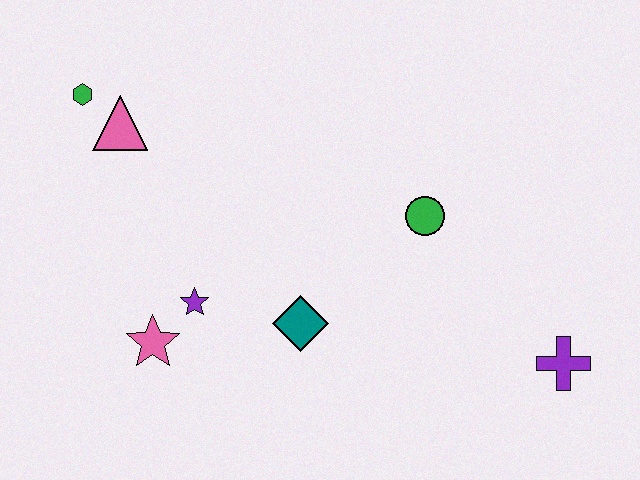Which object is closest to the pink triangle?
The green hexagon is closest to the pink triangle.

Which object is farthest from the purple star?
The purple cross is farthest from the purple star.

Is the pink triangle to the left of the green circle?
Yes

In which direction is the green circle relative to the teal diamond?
The green circle is to the right of the teal diamond.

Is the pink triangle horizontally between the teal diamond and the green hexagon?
Yes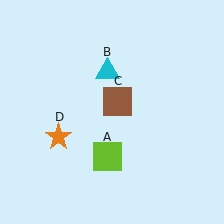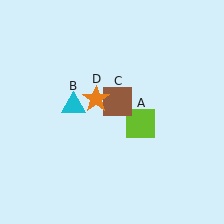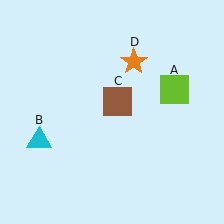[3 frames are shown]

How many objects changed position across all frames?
3 objects changed position: lime square (object A), cyan triangle (object B), orange star (object D).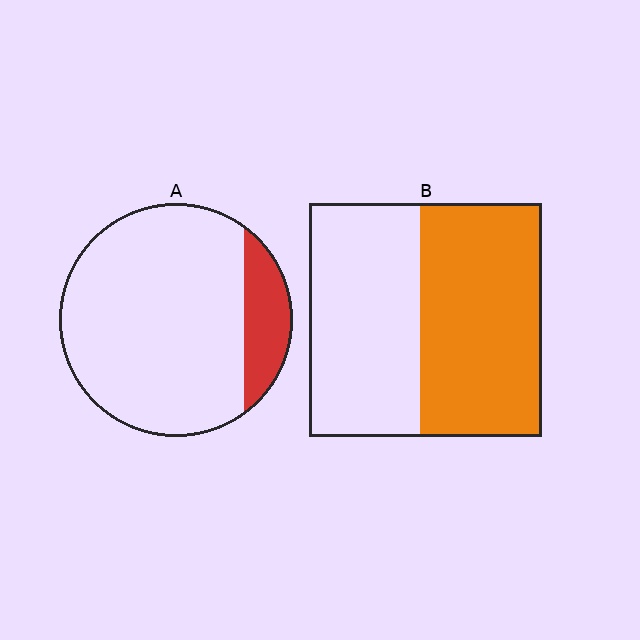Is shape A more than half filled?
No.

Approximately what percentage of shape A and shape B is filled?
A is approximately 15% and B is approximately 50%.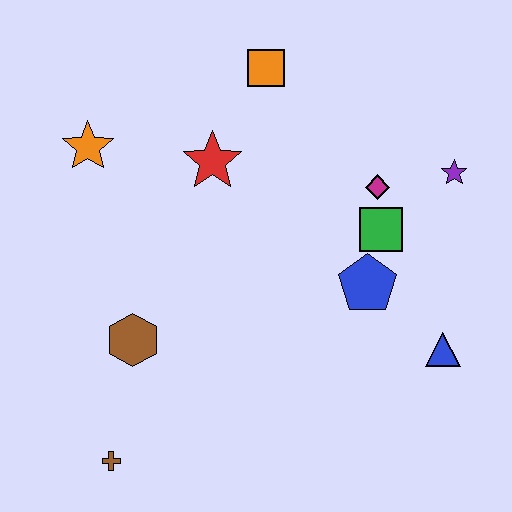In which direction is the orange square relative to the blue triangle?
The orange square is above the blue triangle.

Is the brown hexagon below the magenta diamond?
Yes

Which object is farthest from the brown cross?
The purple star is farthest from the brown cross.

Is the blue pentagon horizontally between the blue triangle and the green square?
No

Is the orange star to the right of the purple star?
No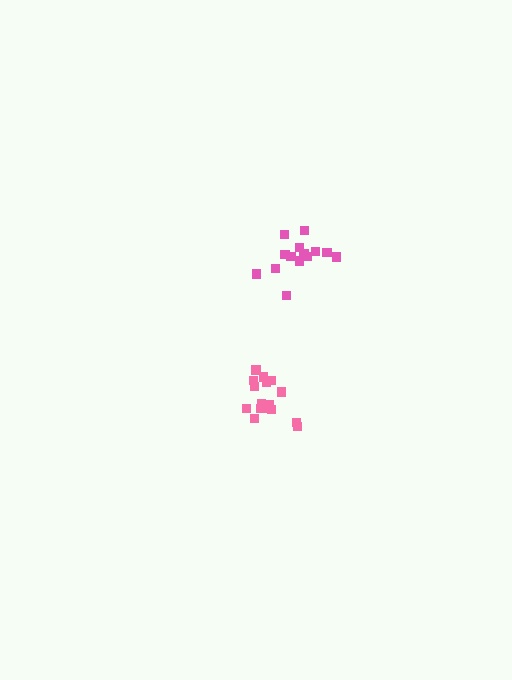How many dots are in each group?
Group 1: 14 dots, Group 2: 16 dots (30 total).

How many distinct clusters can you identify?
There are 2 distinct clusters.